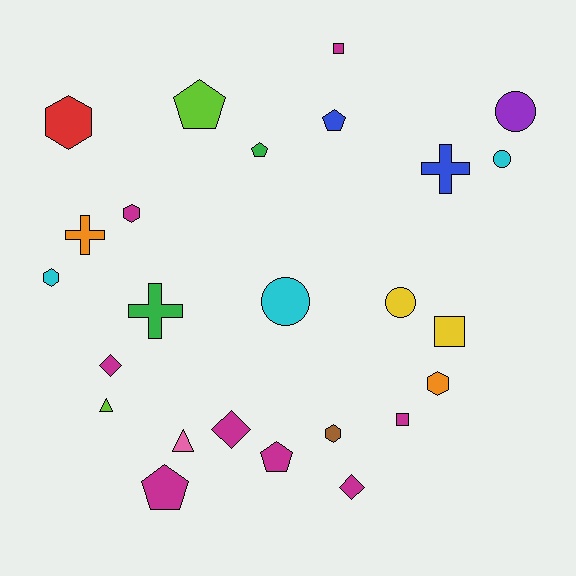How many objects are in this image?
There are 25 objects.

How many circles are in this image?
There are 4 circles.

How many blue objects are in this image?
There are 2 blue objects.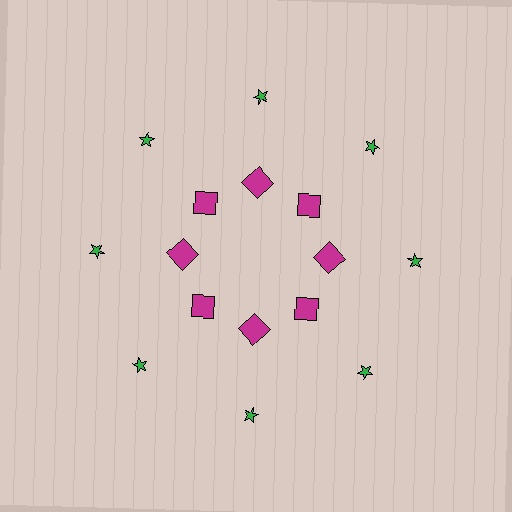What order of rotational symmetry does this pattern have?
This pattern has 8-fold rotational symmetry.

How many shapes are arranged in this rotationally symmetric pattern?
There are 16 shapes, arranged in 8 groups of 2.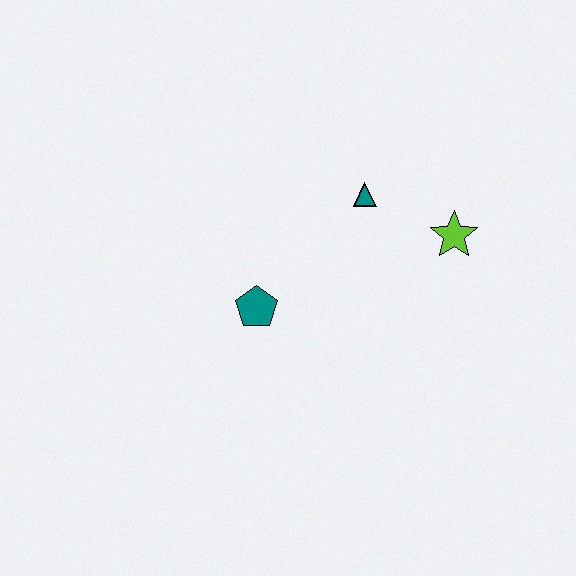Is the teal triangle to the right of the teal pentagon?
Yes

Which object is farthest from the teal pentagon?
The lime star is farthest from the teal pentagon.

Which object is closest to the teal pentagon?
The teal triangle is closest to the teal pentagon.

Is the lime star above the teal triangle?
No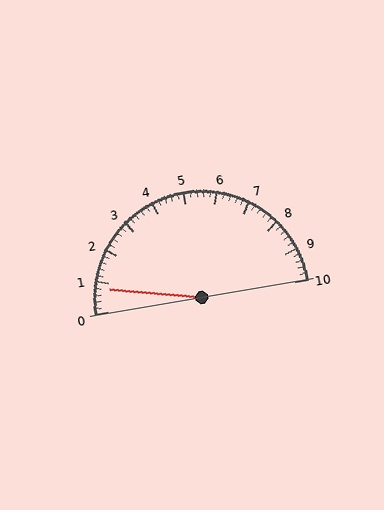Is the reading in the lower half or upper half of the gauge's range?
The reading is in the lower half of the range (0 to 10).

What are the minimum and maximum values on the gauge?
The gauge ranges from 0 to 10.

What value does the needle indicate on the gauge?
The needle indicates approximately 0.8.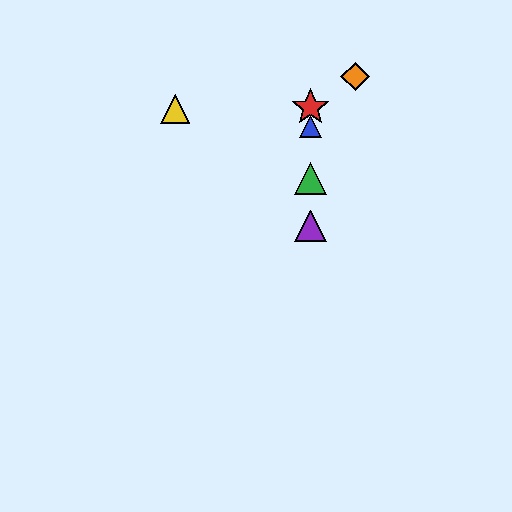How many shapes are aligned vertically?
4 shapes (the red star, the blue triangle, the green triangle, the purple triangle) are aligned vertically.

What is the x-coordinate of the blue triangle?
The blue triangle is at x≈310.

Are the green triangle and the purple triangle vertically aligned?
Yes, both are at x≈310.